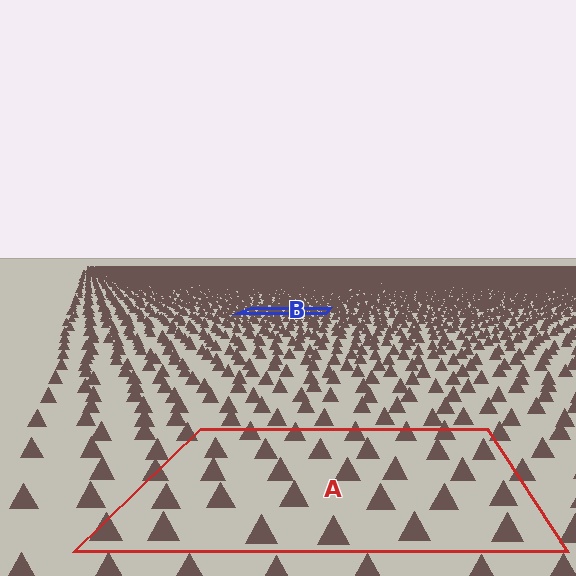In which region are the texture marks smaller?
The texture marks are smaller in region B, because it is farther away.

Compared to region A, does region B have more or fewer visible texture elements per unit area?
Region B has more texture elements per unit area — they are packed more densely because it is farther away.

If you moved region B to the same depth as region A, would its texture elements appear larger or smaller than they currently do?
They would appear larger. At a closer depth, the same texture elements are projected at a bigger on-screen size.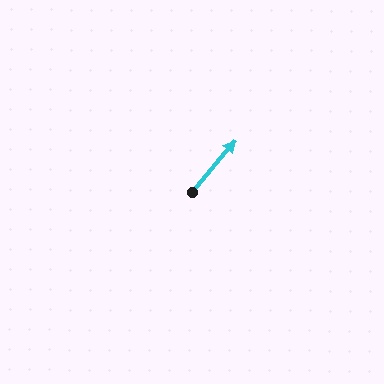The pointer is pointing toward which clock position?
Roughly 1 o'clock.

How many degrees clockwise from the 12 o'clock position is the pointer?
Approximately 40 degrees.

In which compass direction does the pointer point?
Northeast.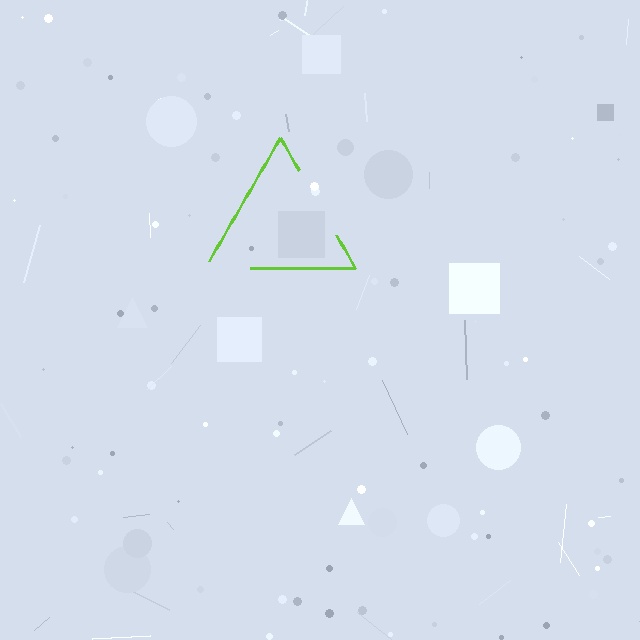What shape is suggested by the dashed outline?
The dashed outline suggests a triangle.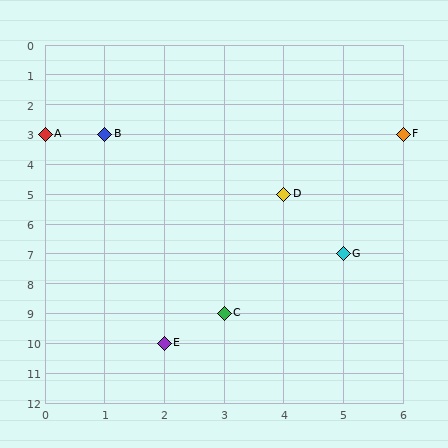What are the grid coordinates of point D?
Point D is at grid coordinates (4, 5).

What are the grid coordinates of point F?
Point F is at grid coordinates (6, 3).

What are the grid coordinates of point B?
Point B is at grid coordinates (1, 3).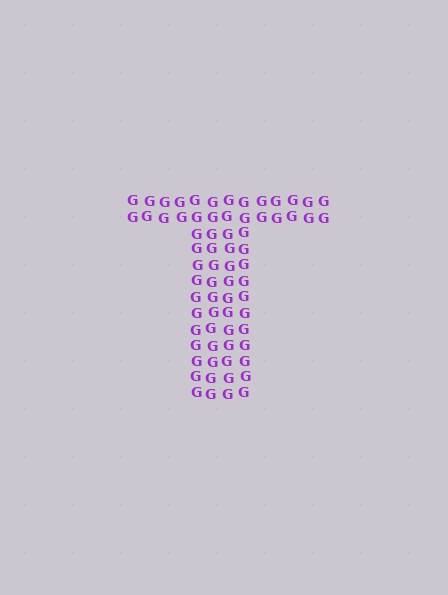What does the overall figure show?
The overall figure shows the letter T.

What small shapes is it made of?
It is made of small letter G's.